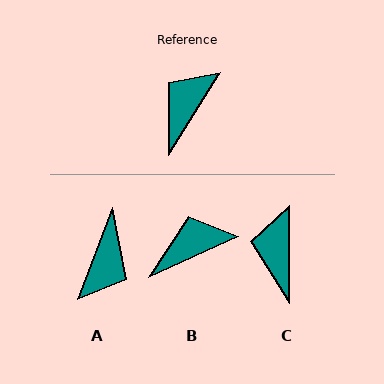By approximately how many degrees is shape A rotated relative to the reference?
Approximately 169 degrees clockwise.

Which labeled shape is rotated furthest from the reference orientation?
A, about 169 degrees away.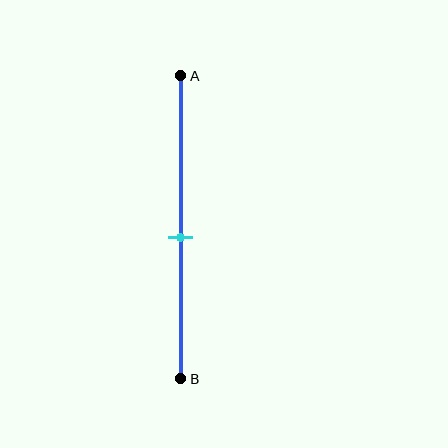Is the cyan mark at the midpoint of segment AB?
No, the mark is at about 55% from A, not at the 50% midpoint.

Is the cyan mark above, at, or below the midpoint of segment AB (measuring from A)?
The cyan mark is below the midpoint of segment AB.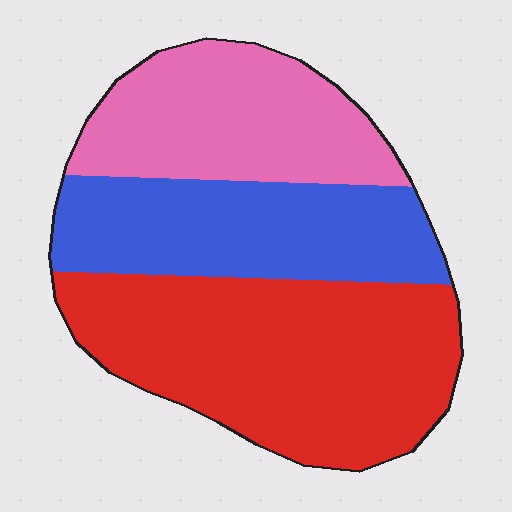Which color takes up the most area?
Red, at roughly 45%.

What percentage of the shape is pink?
Pink covers 27% of the shape.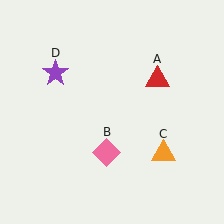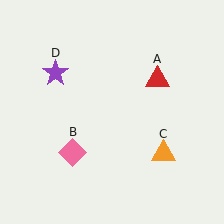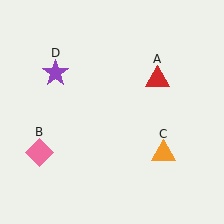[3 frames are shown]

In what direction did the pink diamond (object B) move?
The pink diamond (object B) moved left.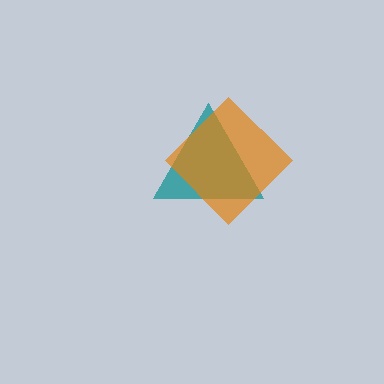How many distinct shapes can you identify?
There are 2 distinct shapes: a teal triangle, an orange diamond.